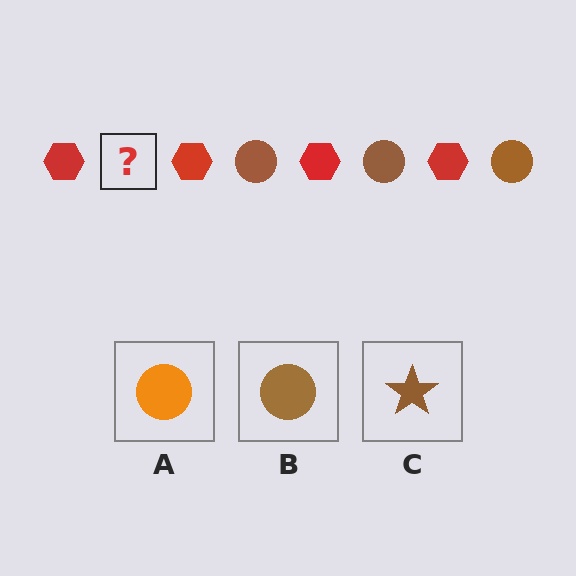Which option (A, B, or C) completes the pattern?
B.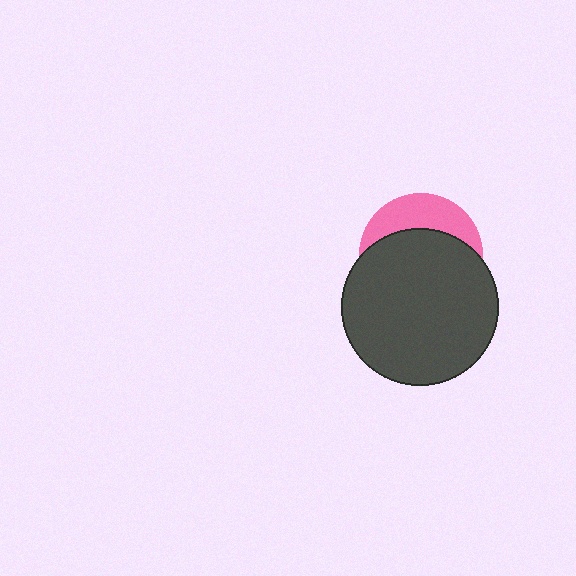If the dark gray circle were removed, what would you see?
You would see the complete pink circle.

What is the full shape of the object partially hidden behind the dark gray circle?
The partially hidden object is a pink circle.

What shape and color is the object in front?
The object in front is a dark gray circle.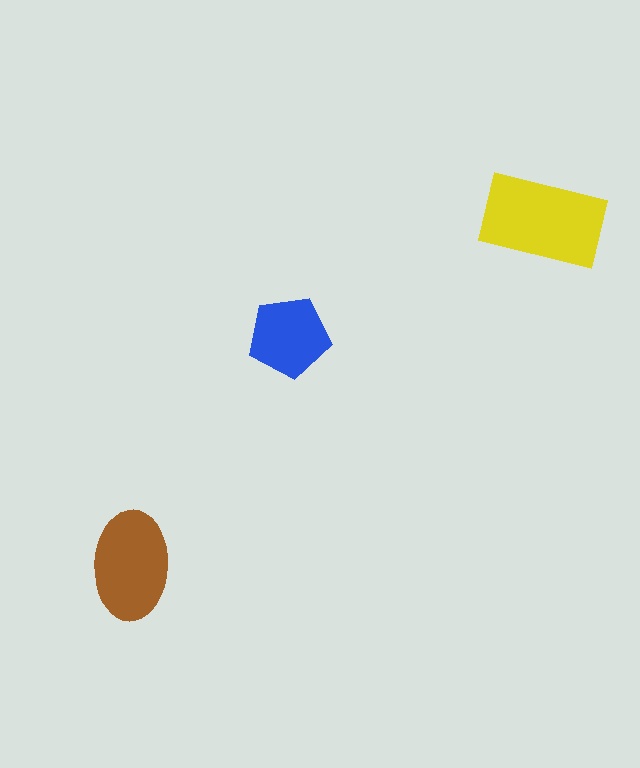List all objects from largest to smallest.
The yellow rectangle, the brown ellipse, the blue pentagon.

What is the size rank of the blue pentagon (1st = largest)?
3rd.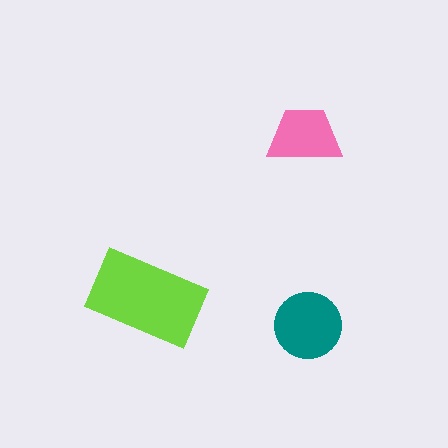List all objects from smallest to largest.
The pink trapezoid, the teal circle, the lime rectangle.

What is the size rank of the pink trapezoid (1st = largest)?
3rd.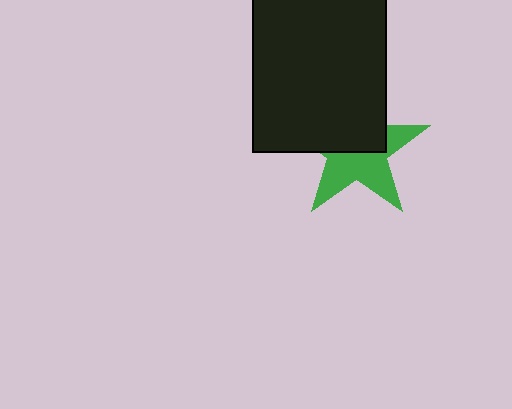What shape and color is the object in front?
The object in front is a black rectangle.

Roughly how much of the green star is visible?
About half of it is visible (roughly 51%).